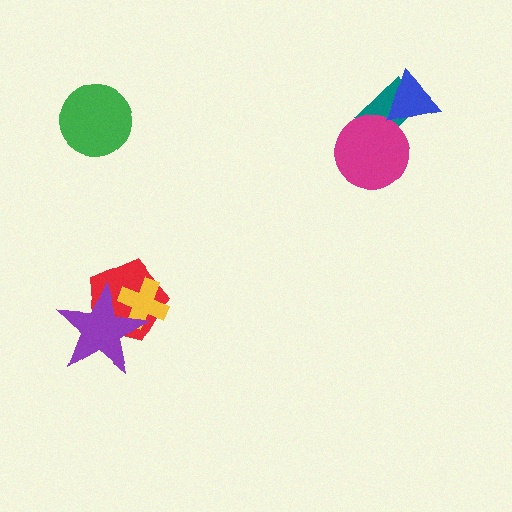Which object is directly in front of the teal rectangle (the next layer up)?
The magenta circle is directly in front of the teal rectangle.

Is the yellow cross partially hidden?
Yes, it is partially covered by another shape.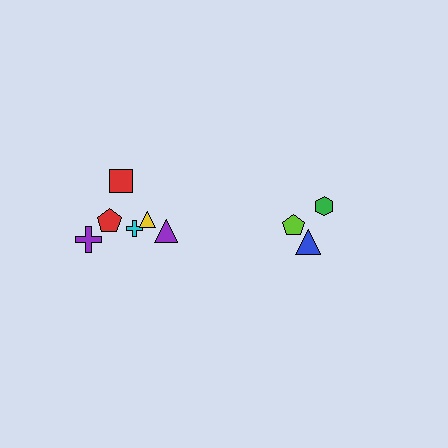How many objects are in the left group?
There are 6 objects.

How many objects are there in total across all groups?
There are 9 objects.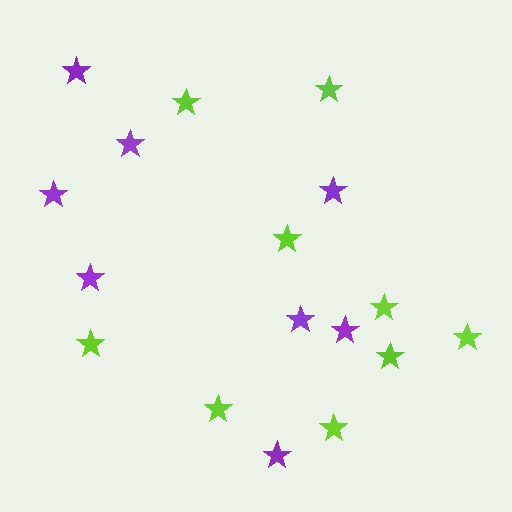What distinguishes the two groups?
There are 2 groups: one group of lime stars (9) and one group of purple stars (8).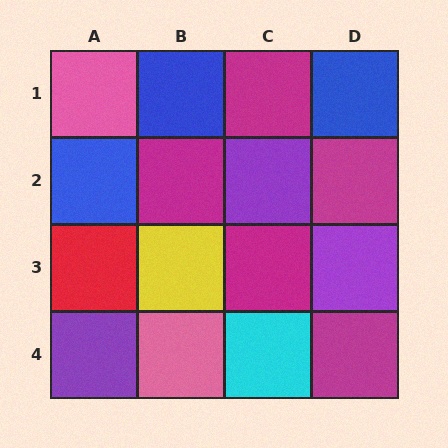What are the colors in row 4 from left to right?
Purple, pink, cyan, magenta.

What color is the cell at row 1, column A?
Pink.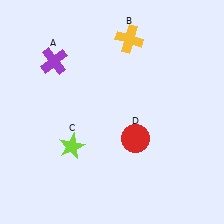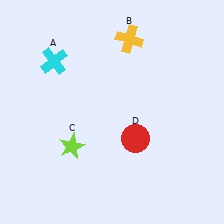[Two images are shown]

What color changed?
The cross (A) changed from purple in Image 1 to cyan in Image 2.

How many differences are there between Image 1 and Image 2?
There is 1 difference between the two images.